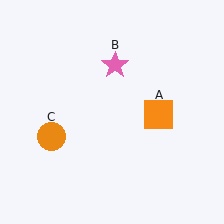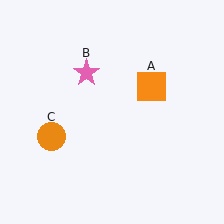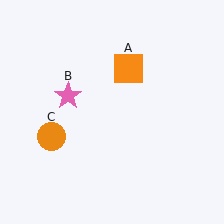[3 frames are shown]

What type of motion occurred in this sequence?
The orange square (object A), pink star (object B) rotated counterclockwise around the center of the scene.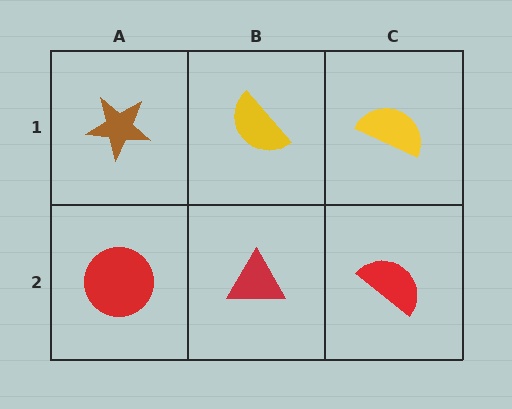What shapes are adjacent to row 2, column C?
A yellow semicircle (row 1, column C), a red triangle (row 2, column B).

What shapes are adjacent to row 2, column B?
A yellow semicircle (row 1, column B), a red circle (row 2, column A), a red semicircle (row 2, column C).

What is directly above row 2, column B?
A yellow semicircle.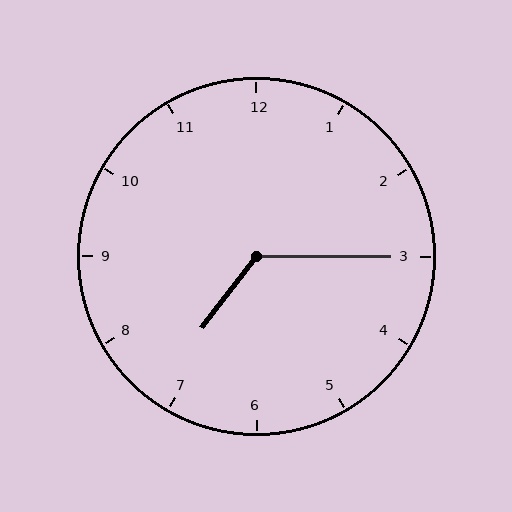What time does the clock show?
7:15.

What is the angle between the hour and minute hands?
Approximately 128 degrees.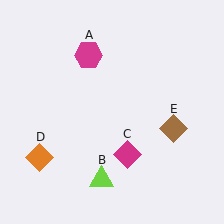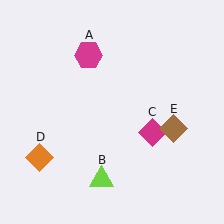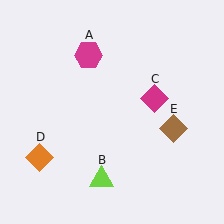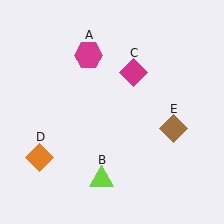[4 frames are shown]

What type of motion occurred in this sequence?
The magenta diamond (object C) rotated counterclockwise around the center of the scene.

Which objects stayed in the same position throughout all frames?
Magenta hexagon (object A) and lime triangle (object B) and orange diamond (object D) and brown diamond (object E) remained stationary.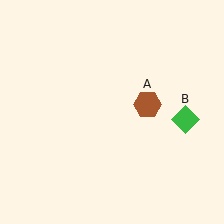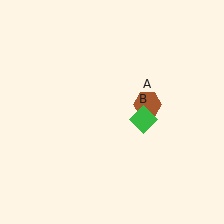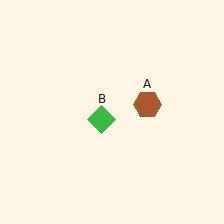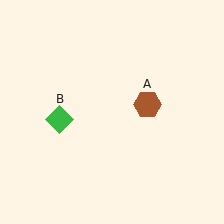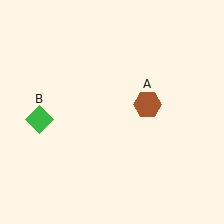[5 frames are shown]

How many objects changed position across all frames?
1 object changed position: green diamond (object B).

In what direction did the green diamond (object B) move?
The green diamond (object B) moved left.